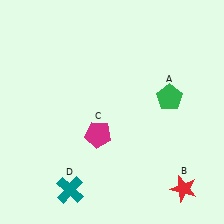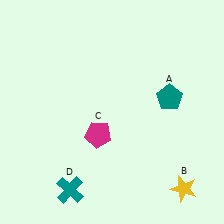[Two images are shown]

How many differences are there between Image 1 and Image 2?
There are 2 differences between the two images.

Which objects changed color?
A changed from green to teal. B changed from red to yellow.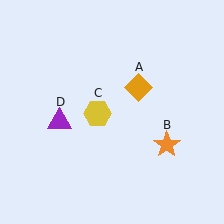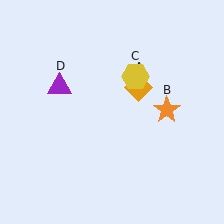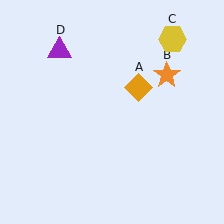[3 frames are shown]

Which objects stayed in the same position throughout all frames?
Orange diamond (object A) remained stationary.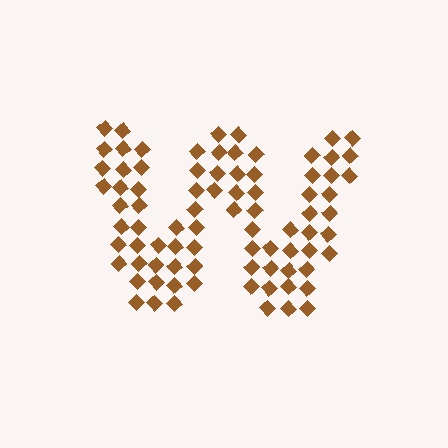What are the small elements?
The small elements are diamonds.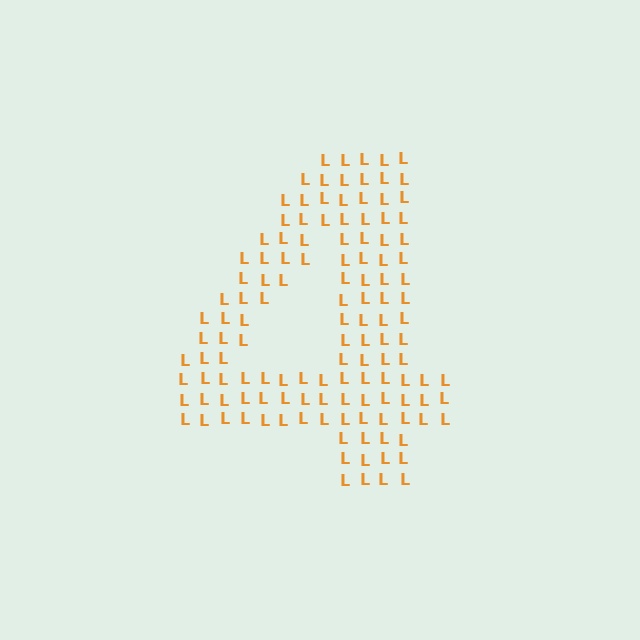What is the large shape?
The large shape is the digit 4.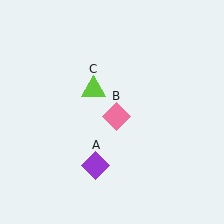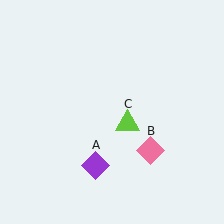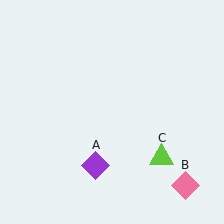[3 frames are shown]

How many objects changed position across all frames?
2 objects changed position: pink diamond (object B), lime triangle (object C).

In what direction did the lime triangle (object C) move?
The lime triangle (object C) moved down and to the right.